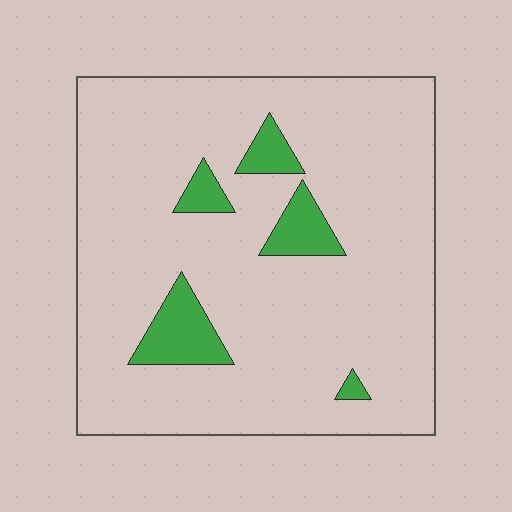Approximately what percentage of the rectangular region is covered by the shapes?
Approximately 10%.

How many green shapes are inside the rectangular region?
5.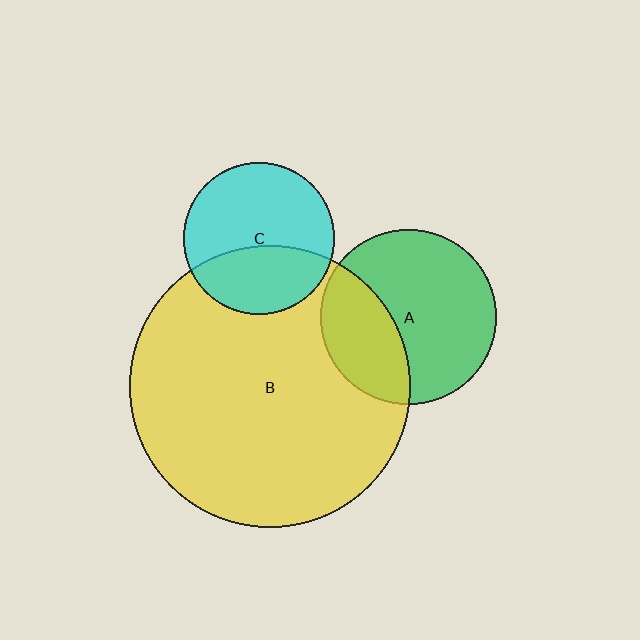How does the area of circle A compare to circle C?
Approximately 1.3 times.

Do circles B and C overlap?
Yes.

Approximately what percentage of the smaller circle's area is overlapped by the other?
Approximately 40%.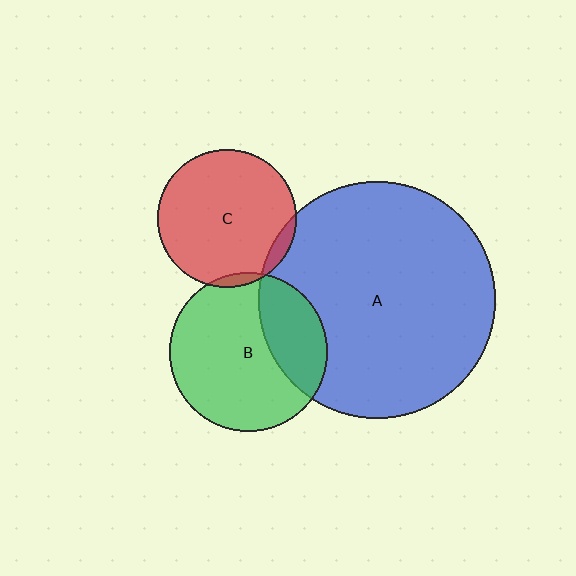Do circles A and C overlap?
Yes.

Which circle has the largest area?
Circle A (blue).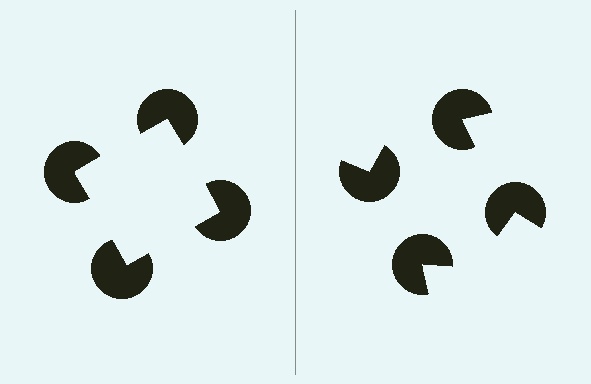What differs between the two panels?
The pac-man discs are positioned identically on both sides; only the wedge orientations differ. On the left they align to a square; on the right they are misaligned.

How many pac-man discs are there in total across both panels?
8 — 4 on each side.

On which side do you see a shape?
An illusory square appears on the left side. On the right side the wedge cuts are rotated, so no coherent shape forms.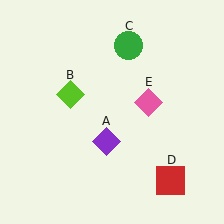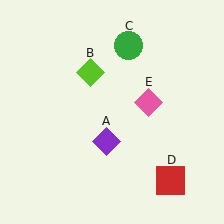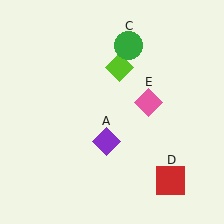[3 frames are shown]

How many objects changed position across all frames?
1 object changed position: lime diamond (object B).